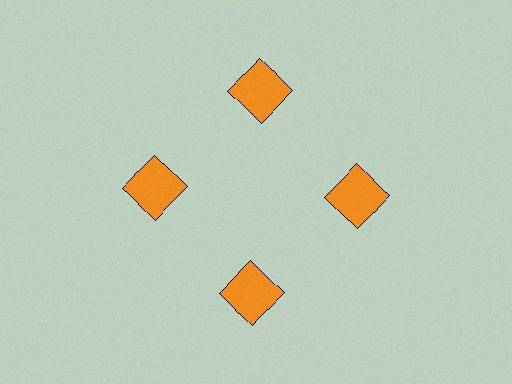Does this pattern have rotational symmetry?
Yes, this pattern has 4-fold rotational symmetry. It looks the same after rotating 90 degrees around the center.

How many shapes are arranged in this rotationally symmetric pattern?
There are 4 shapes, arranged in 4 groups of 1.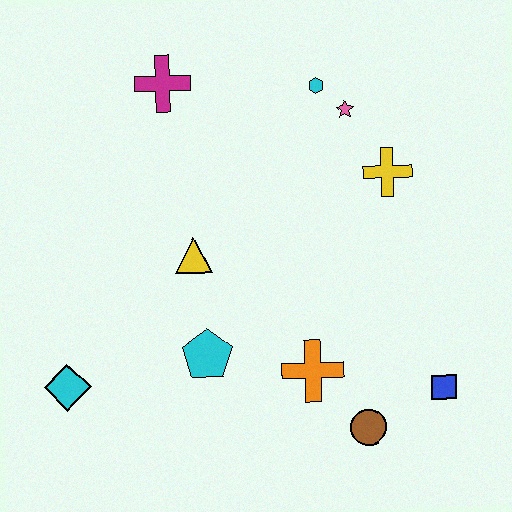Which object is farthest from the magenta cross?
The blue square is farthest from the magenta cross.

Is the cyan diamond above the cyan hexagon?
No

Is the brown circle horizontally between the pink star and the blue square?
Yes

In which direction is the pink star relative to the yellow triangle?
The pink star is to the right of the yellow triangle.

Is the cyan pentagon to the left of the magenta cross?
No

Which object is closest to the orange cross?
The brown circle is closest to the orange cross.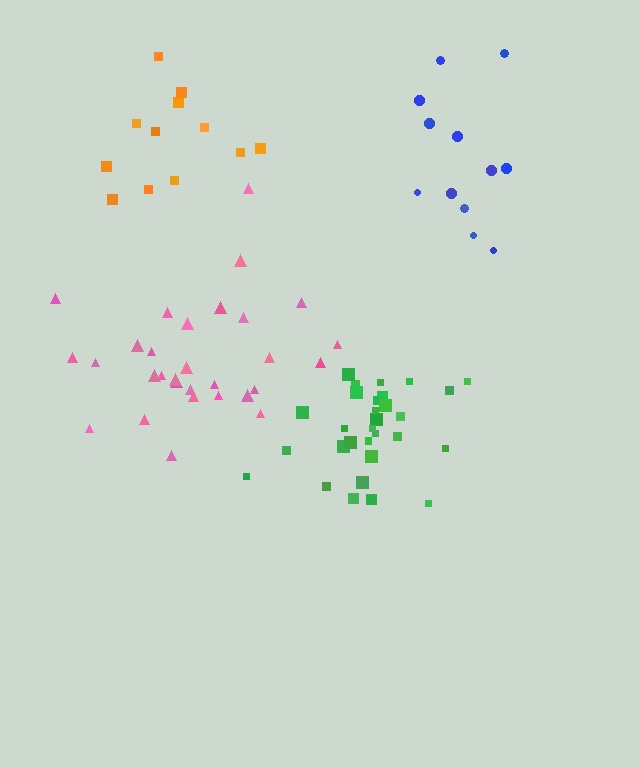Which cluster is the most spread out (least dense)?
Blue.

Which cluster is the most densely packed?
Green.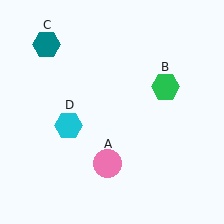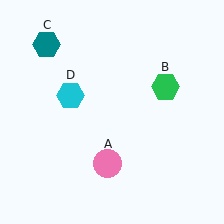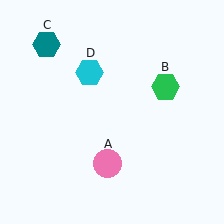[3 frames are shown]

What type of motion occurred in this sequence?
The cyan hexagon (object D) rotated clockwise around the center of the scene.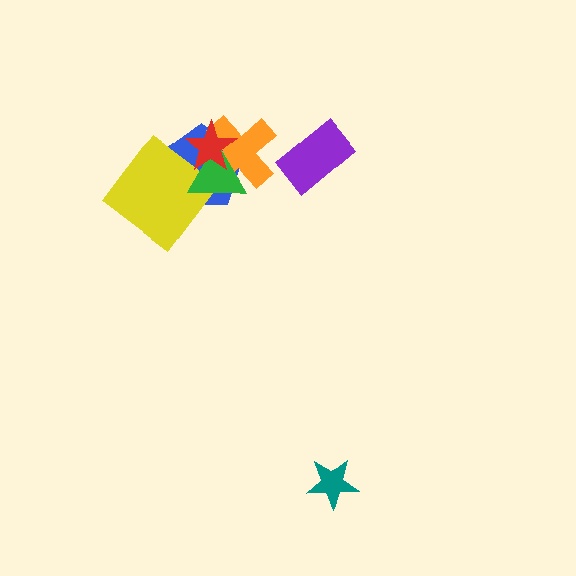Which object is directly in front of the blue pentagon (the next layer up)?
The orange cross is directly in front of the blue pentagon.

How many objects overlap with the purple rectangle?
0 objects overlap with the purple rectangle.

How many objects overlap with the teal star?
0 objects overlap with the teal star.